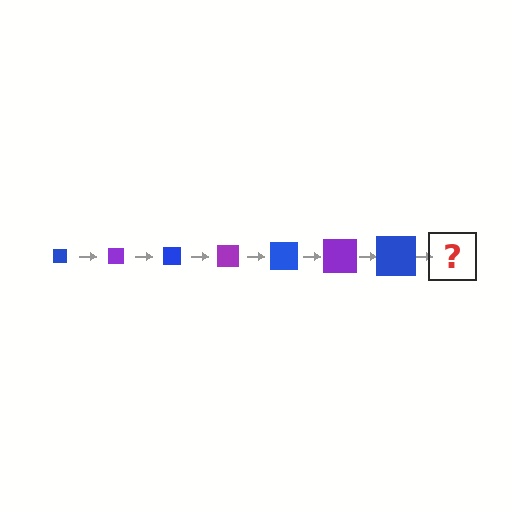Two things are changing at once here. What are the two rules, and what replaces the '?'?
The two rules are that the square grows larger each step and the color cycles through blue and purple. The '?' should be a purple square, larger than the previous one.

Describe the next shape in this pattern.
It should be a purple square, larger than the previous one.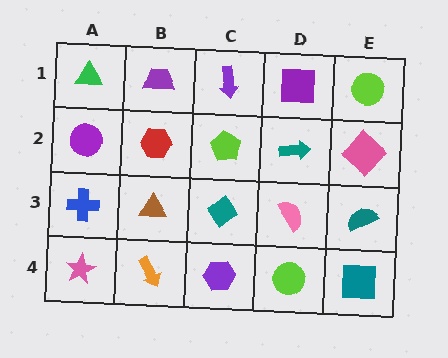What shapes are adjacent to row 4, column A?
A blue cross (row 3, column A), an orange arrow (row 4, column B).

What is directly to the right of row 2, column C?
A teal arrow.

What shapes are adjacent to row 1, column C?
A lime pentagon (row 2, column C), a purple trapezoid (row 1, column B), a purple square (row 1, column D).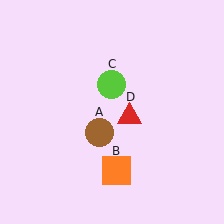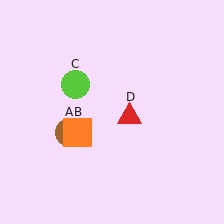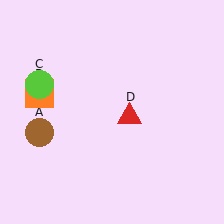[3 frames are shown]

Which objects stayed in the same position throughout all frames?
Red triangle (object D) remained stationary.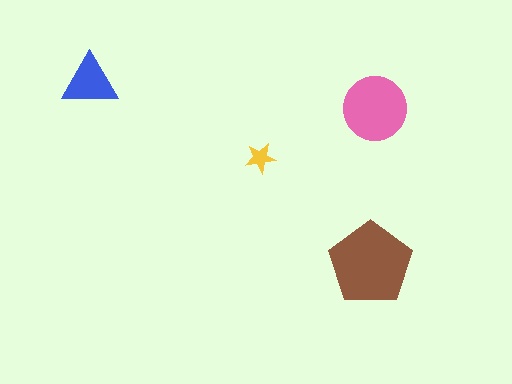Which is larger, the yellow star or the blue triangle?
The blue triangle.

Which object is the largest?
The brown pentagon.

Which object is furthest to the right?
The pink circle is rightmost.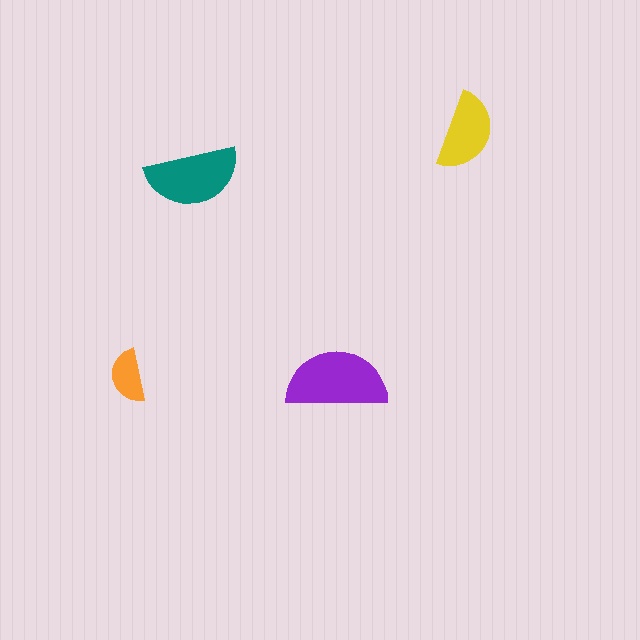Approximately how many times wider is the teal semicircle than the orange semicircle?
About 2 times wider.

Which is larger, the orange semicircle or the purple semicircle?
The purple one.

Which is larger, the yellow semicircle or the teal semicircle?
The teal one.